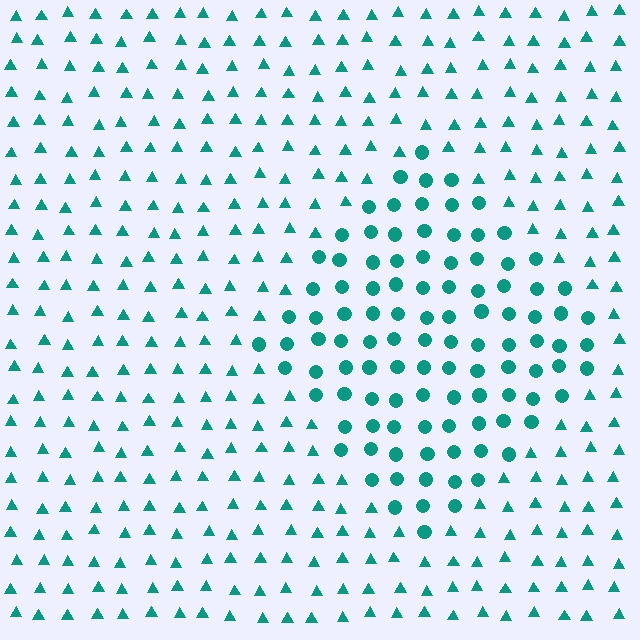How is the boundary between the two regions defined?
The boundary is defined by a change in element shape: circles inside vs. triangles outside. All elements share the same color and spacing.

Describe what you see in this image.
The image is filled with small teal elements arranged in a uniform grid. A diamond-shaped region contains circles, while the surrounding area contains triangles. The boundary is defined purely by the change in element shape.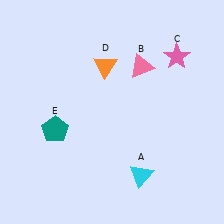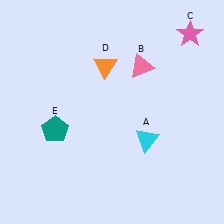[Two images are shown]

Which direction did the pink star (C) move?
The pink star (C) moved up.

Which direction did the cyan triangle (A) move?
The cyan triangle (A) moved up.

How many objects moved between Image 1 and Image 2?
2 objects moved between the two images.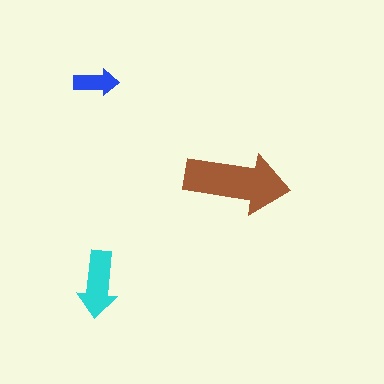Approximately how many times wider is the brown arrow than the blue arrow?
About 2.5 times wider.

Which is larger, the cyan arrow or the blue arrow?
The cyan one.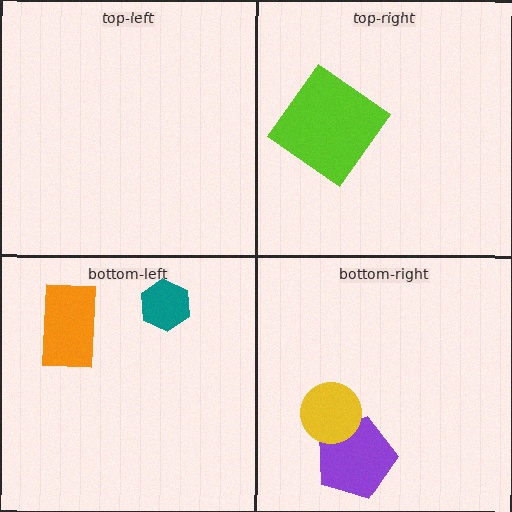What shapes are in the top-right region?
The lime diamond.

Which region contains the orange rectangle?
The bottom-left region.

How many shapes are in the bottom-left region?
2.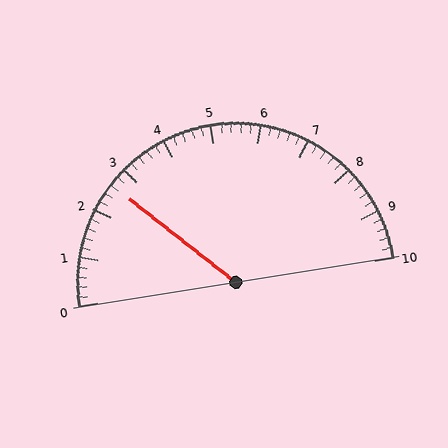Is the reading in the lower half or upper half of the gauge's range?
The reading is in the lower half of the range (0 to 10).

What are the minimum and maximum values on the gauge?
The gauge ranges from 0 to 10.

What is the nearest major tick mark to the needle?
The nearest major tick mark is 3.